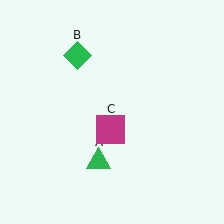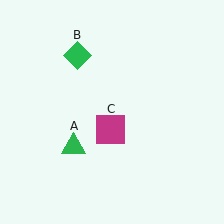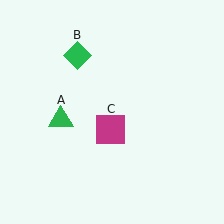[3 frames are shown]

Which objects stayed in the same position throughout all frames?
Green diamond (object B) and magenta square (object C) remained stationary.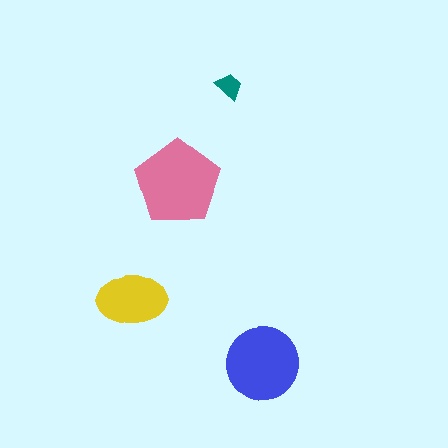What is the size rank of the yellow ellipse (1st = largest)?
3rd.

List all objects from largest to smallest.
The pink pentagon, the blue circle, the yellow ellipse, the teal trapezoid.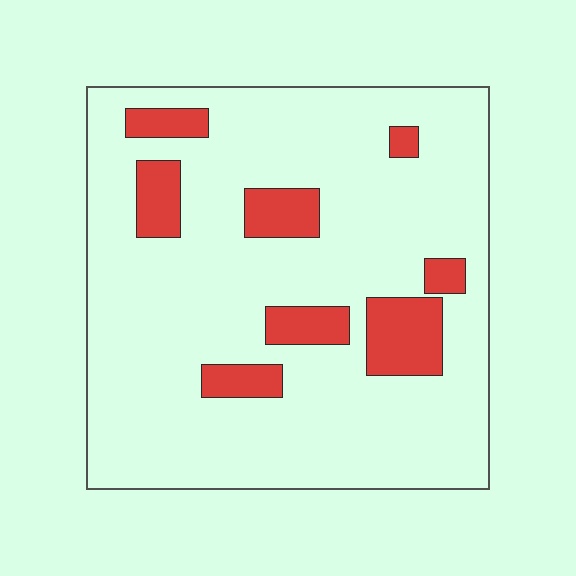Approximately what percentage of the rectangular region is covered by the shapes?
Approximately 15%.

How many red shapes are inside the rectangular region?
8.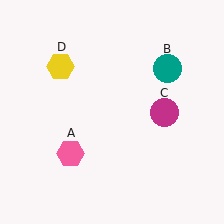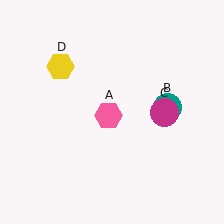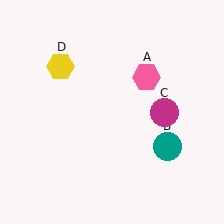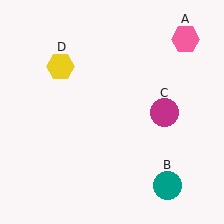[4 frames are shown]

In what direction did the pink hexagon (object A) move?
The pink hexagon (object A) moved up and to the right.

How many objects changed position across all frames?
2 objects changed position: pink hexagon (object A), teal circle (object B).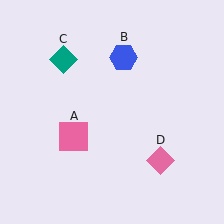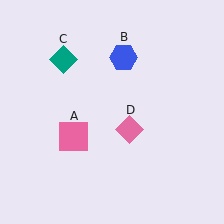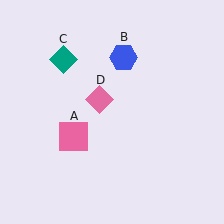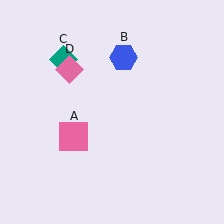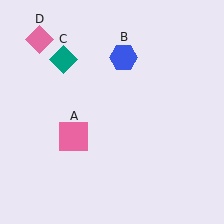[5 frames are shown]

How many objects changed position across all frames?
1 object changed position: pink diamond (object D).